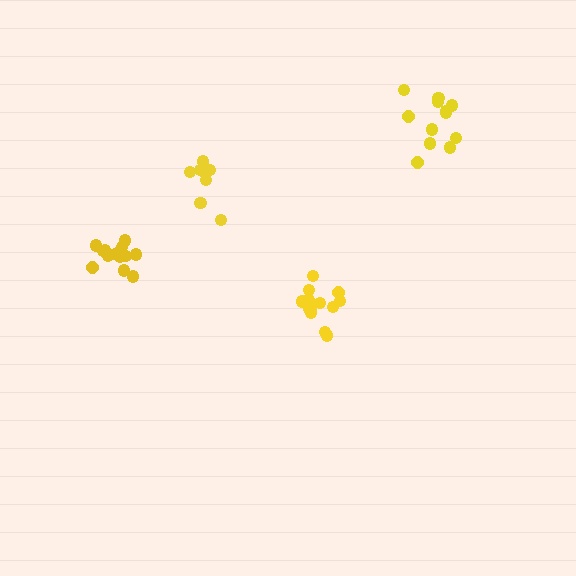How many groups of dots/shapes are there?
There are 4 groups.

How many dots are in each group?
Group 1: 14 dots, Group 2: 8 dots, Group 3: 14 dots, Group 4: 12 dots (48 total).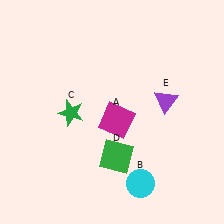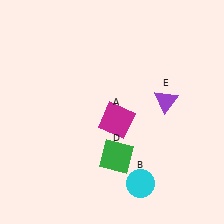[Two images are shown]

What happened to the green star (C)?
The green star (C) was removed in Image 2. It was in the bottom-left area of Image 1.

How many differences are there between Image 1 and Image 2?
There is 1 difference between the two images.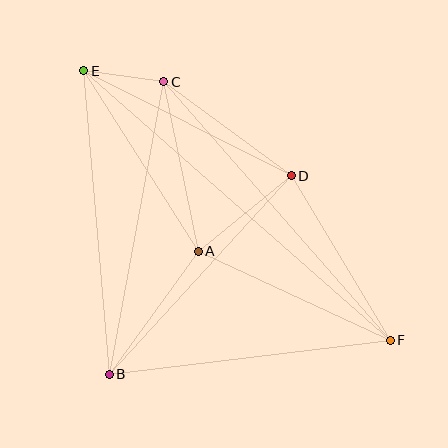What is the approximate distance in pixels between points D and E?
The distance between D and E is approximately 232 pixels.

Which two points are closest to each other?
Points C and E are closest to each other.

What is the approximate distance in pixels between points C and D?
The distance between C and D is approximately 158 pixels.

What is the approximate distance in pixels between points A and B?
The distance between A and B is approximately 152 pixels.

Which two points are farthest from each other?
Points E and F are farthest from each other.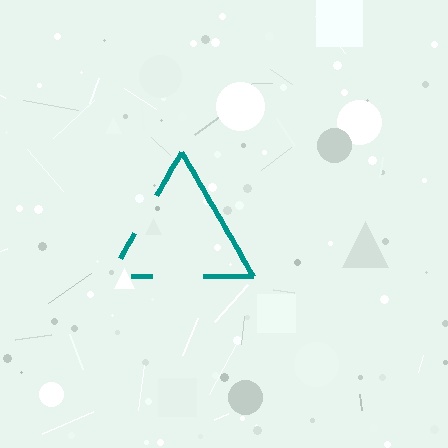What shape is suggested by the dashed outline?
The dashed outline suggests a triangle.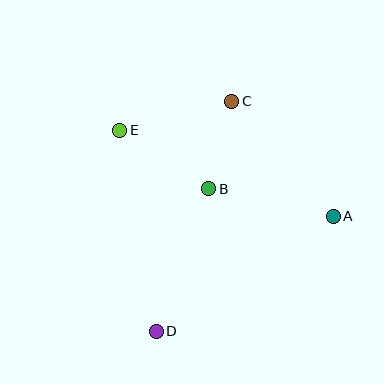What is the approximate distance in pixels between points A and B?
The distance between A and B is approximately 127 pixels.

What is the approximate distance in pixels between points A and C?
The distance between A and C is approximately 153 pixels.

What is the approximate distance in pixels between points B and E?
The distance between B and E is approximately 106 pixels.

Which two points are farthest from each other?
Points C and D are farthest from each other.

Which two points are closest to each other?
Points B and C are closest to each other.